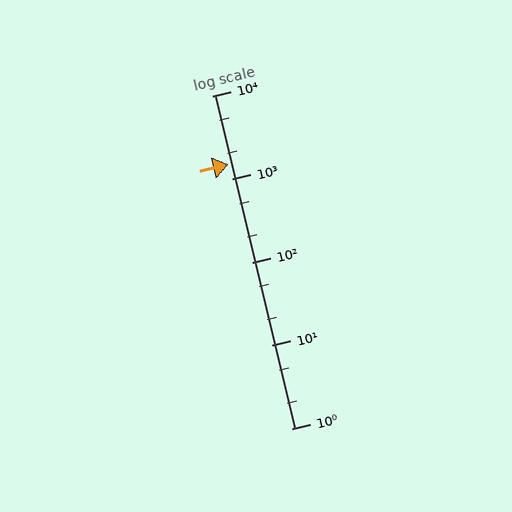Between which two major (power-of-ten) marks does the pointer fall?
The pointer is between 1000 and 10000.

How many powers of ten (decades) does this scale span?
The scale spans 4 decades, from 1 to 10000.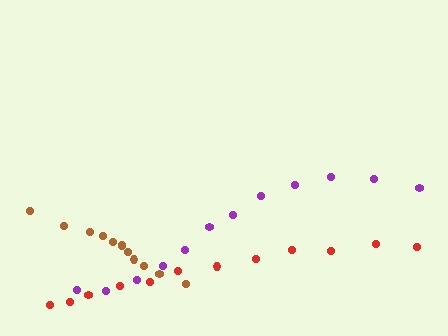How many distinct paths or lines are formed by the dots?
There are 3 distinct paths.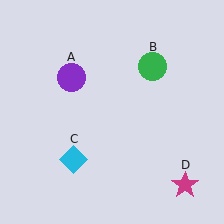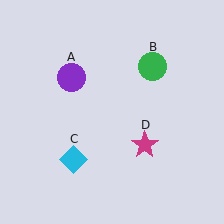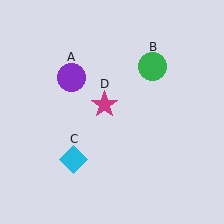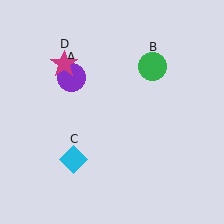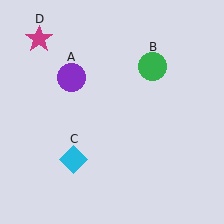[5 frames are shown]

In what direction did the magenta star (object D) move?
The magenta star (object D) moved up and to the left.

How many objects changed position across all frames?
1 object changed position: magenta star (object D).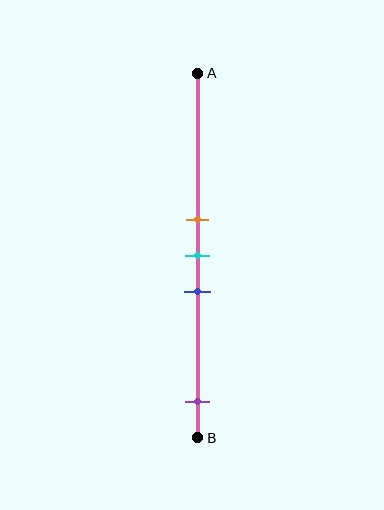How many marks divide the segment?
There are 4 marks dividing the segment.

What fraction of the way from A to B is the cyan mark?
The cyan mark is approximately 50% (0.5) of the way from A to B.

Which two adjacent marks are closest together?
The orange and cyan marks are the closest adjacent pair.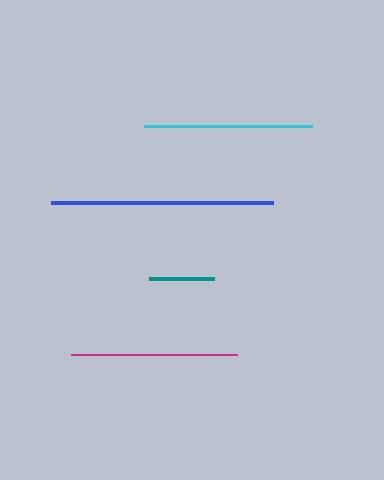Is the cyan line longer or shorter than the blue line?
The blue line is longer than the cyan line.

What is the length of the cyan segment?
The cyan segment is approximately 169 pixels long.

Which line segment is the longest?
The blue line is the longest at approximately 222 pixels.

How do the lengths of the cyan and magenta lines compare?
The cyan and magenta lines are approximately the same length.